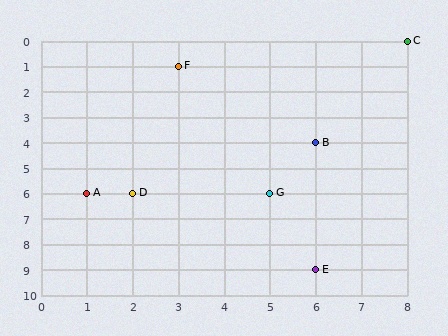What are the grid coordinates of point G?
Point G is at grid coordinates (5, 6).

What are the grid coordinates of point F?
Point F is at grid coordinates (3, 1).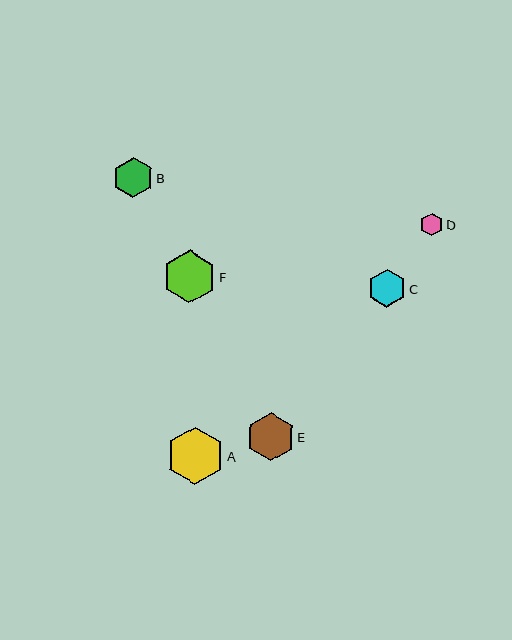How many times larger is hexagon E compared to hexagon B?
Hexagon E is approximately 1.2 times the size of hexagon B.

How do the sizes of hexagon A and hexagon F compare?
Hexagon A and hexagon F are approximately the same size.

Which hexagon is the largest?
Hexagon A is the largest with a size of approximately 57 pixels.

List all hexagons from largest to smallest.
From largest to smallest: A, F, E, B, C, D.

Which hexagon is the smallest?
Hexagon D is the smallest with a size of approximately 23 pixels.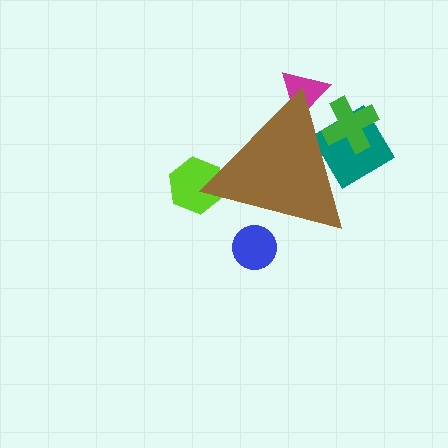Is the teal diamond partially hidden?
Yes, the teal diamond is partially hidden behind the brown triangle.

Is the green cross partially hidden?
Yes, the green cross is partially hidden behind the brown triangle.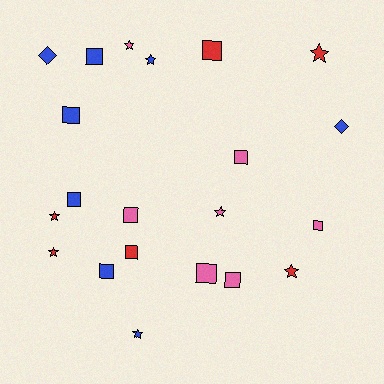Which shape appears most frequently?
Square, with 11 objects.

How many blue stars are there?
There are 2 blue stars.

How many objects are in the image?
There are 21 objects.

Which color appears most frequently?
Blue, with 8 objects.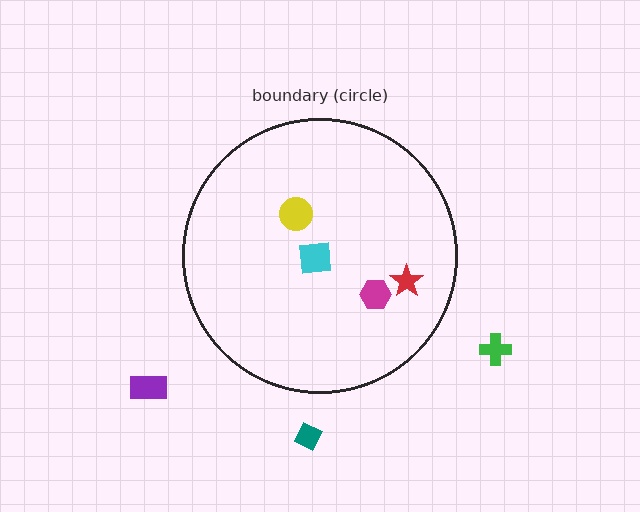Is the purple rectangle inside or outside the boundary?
Outside.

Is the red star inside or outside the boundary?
Inside.